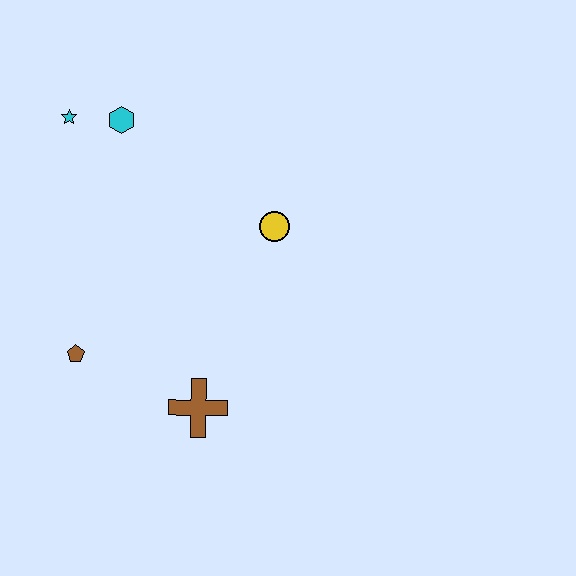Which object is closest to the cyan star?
The cyan hexagon is closest to the cyan star.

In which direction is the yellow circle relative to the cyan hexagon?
The yellow circle is to the right of the cyan hexagon.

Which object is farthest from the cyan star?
The brown cross is farthest from the cyan star.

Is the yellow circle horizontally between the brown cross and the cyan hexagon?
No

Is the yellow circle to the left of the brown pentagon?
No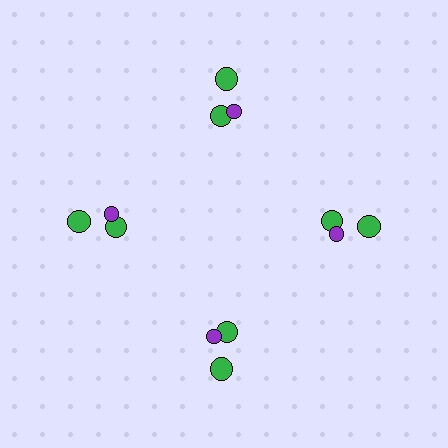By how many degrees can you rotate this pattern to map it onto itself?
The pattern maps onto itself every 90 degrees of rotation.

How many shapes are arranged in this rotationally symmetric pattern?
There are 12 shapes, arranged in 4 groups of 3.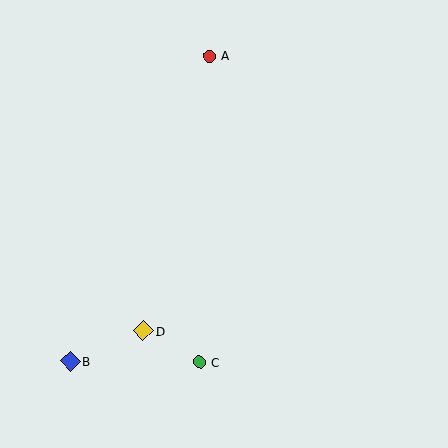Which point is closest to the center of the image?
Point D at (143, 331) is closest to the center.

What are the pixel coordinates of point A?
Point A is at (209, 56).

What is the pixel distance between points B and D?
The distance between B and D is 79 pixels.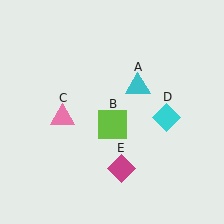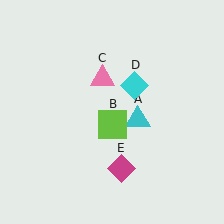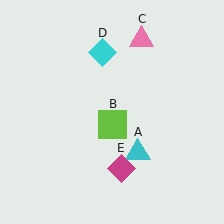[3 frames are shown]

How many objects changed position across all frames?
3 objects changed position: cyan triangle (object A), pink triangle (object C), cyan diamond (object D).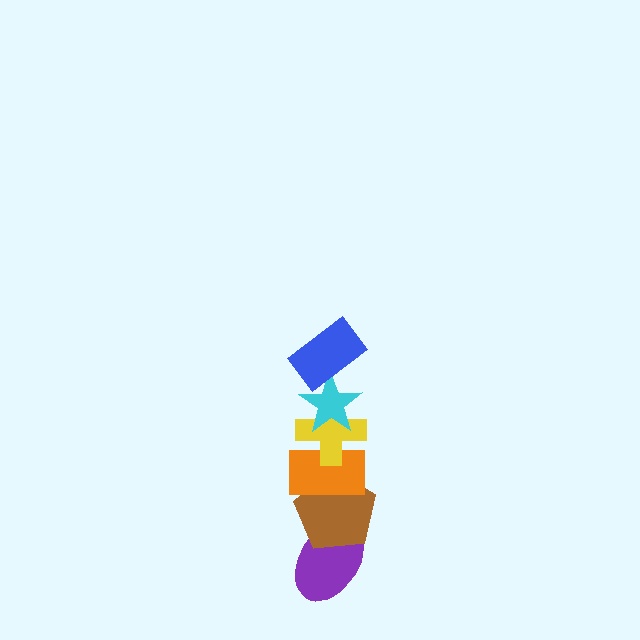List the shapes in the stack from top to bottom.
From top to bottom: the blue rectangle, the cyan star, the yellow cross, the orange rectangle, the brown pentagon, the purple ellipse.